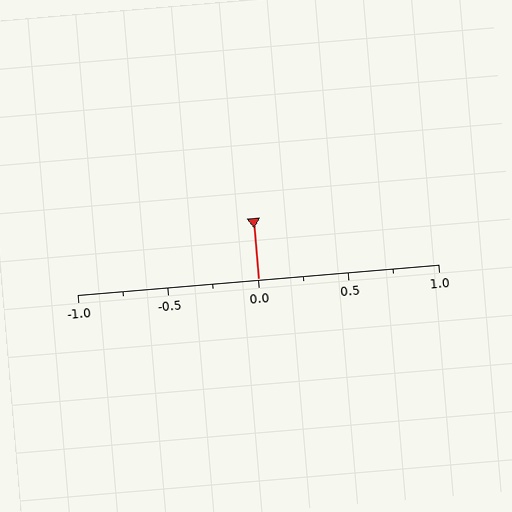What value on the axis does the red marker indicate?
The marker indicates approximately 0.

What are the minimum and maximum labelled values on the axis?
The axis runs from -1.0 to 1.0.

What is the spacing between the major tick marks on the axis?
The major ticks are spaced 0.5 apart.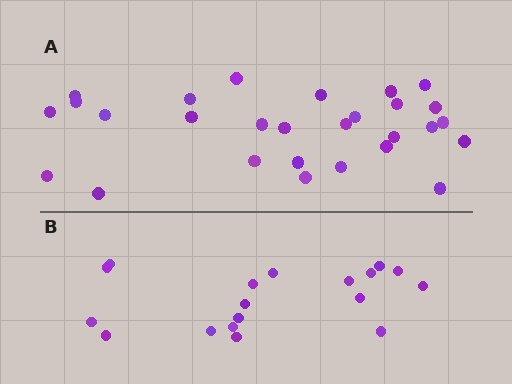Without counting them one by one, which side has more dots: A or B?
Region A (the top region) has more dots.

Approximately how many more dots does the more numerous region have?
Region A has roughly 10 or so more dots than region B.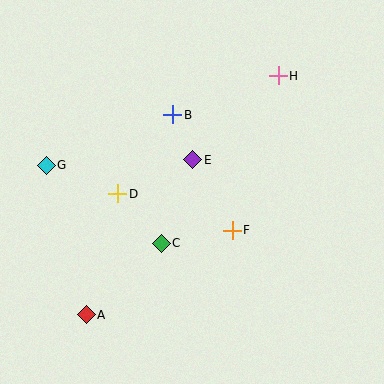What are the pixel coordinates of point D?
Point D is at (118, 194).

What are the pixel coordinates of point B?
Point B is at (173, 115).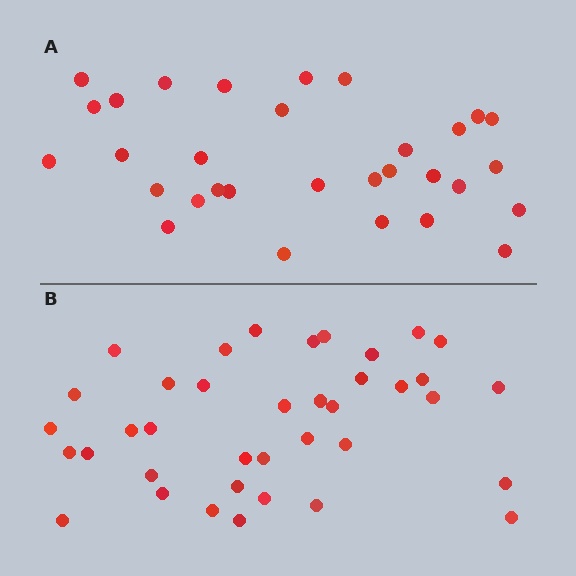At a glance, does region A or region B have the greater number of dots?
Region B (the bottom region) has more dots.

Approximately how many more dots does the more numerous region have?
Region B has roughly 8 or so more dots than region A.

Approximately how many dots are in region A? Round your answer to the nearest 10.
About 30 dots. (The exact count is 31, which rounds to 30.)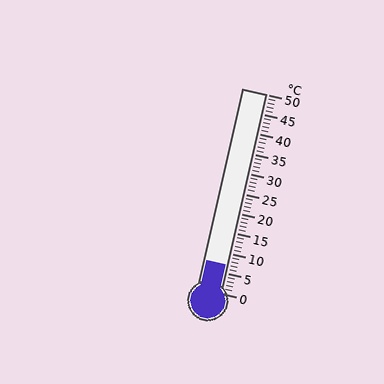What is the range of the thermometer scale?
The thermometer scale ranges from 0°C to 50°C.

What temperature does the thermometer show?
The thermometer shows approximately 7°C.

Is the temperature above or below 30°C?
The temperature is below 30°C.